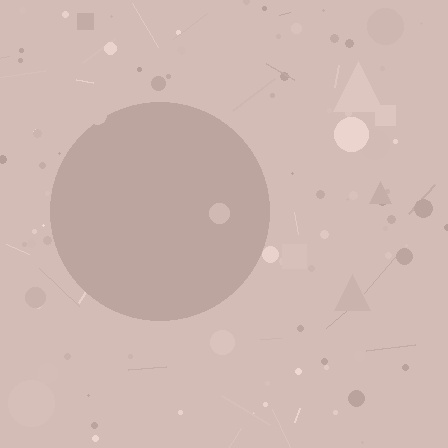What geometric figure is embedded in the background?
A circle is embedded in the background.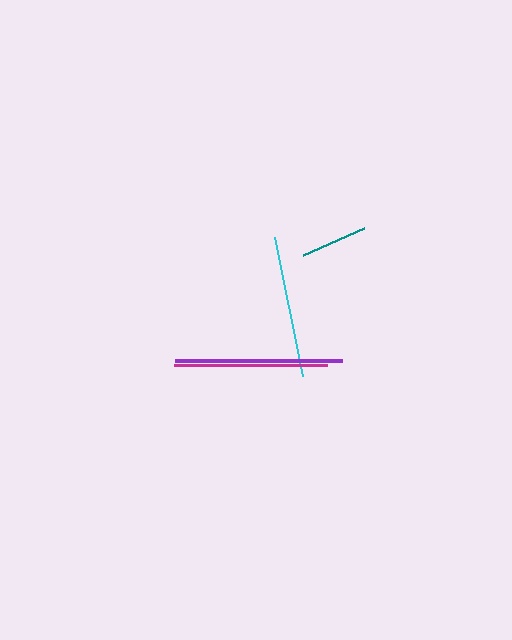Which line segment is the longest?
The purple line is the longest at approximately 168 pixels.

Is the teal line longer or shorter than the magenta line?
The magenta line is longer than the teal line.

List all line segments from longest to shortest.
From longest to shortest: purple, magenta, cyan, teal.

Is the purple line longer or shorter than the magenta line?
The purple line is longer than the magenta line.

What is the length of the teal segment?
The teal segment is approximately 67 pixels long.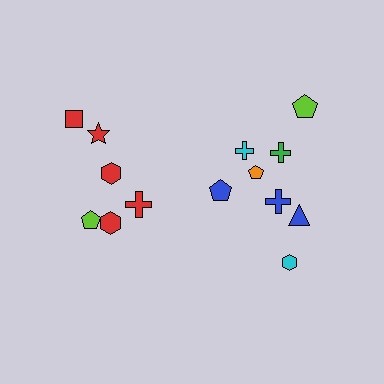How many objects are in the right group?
There are 8 objects.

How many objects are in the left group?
There are 6 objects.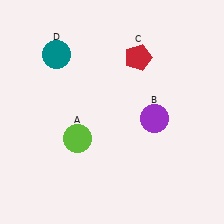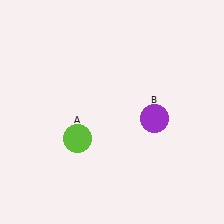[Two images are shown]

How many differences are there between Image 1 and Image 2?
There are 2 differences between the two images.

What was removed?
The red pentagon (C), the teal circle (D) were removed in Image 2.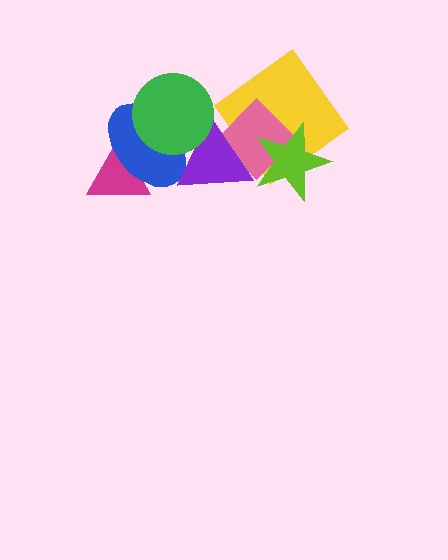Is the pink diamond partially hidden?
Yes, it is partially covered by another shape.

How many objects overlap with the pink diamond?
3 objects overlap with the pink diamond.